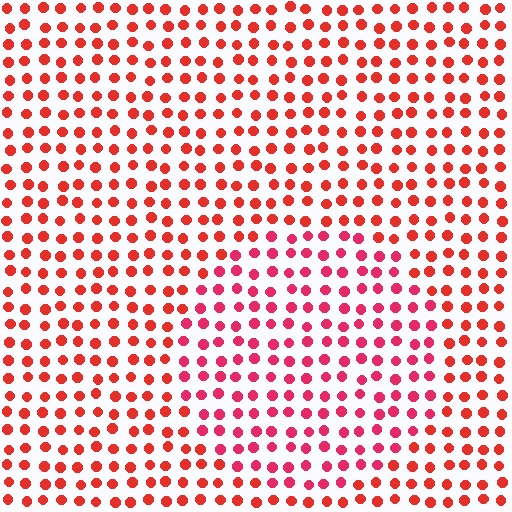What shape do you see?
I see a circle.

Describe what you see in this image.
The image is filled with small red elements in a uniform arrangement. A circle-shaped region is visible where the elements are tinted to a slightly different hue, forming a subtle color boundary.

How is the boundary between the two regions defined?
The boundary is defined purely by a slight shift in hue (about 22 degrees). Spacing, size, and orientation are identical on both sides.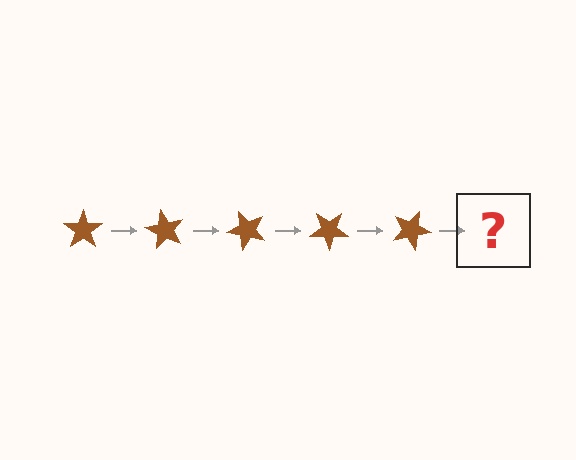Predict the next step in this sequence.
The next step is a brown star rotated 300 degrees.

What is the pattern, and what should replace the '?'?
The pattern is that the star rotates 60 degrees each step. The '?' should be a brown star rotated 300 degrees.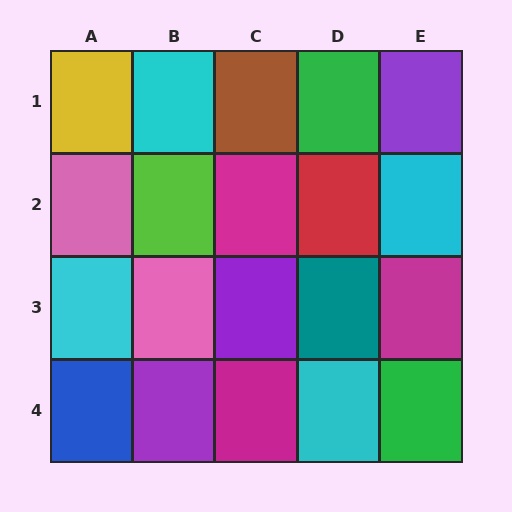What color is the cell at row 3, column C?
Purple.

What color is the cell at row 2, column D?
Red.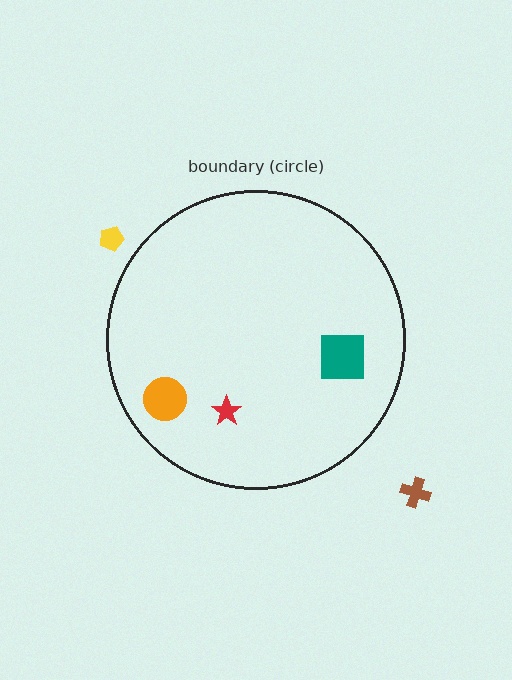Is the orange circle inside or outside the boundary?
Inside.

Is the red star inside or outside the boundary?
Inside.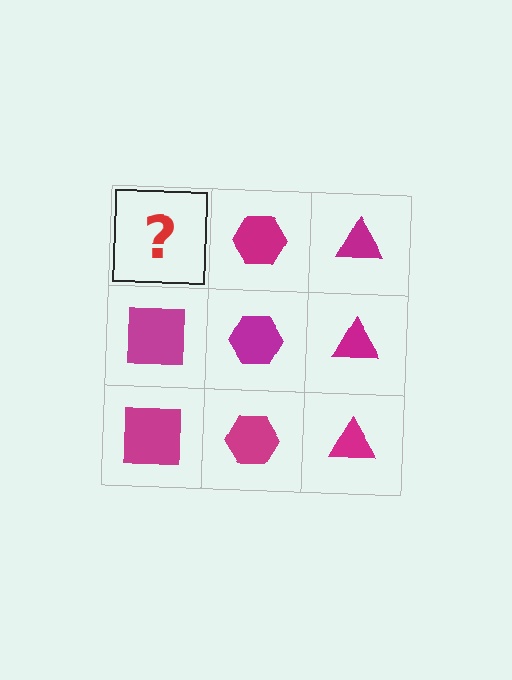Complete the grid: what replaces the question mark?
The question mark should be replaced with a magenta square.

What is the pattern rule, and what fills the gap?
The rule is that each column has a consistent shape. The gap should be filled with a magenta square.